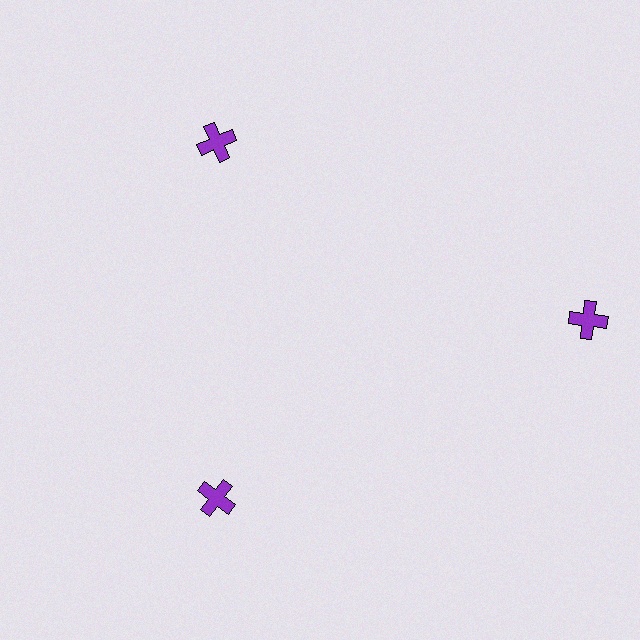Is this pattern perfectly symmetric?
No. The 3 purple crosses are arranged in a ring, but one element near the 3 o'clock position is pushed outward from the center, breaking the 3-fold rotational symmetry.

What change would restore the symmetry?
The symmetry would be restored by moving it inward, back onto the ring so that all 3 crosses sit at equal angles and equal distance from the center.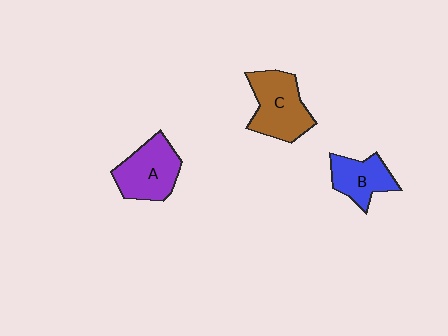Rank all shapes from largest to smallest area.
From largest to smallest: C (brown), A (purple), B (blue).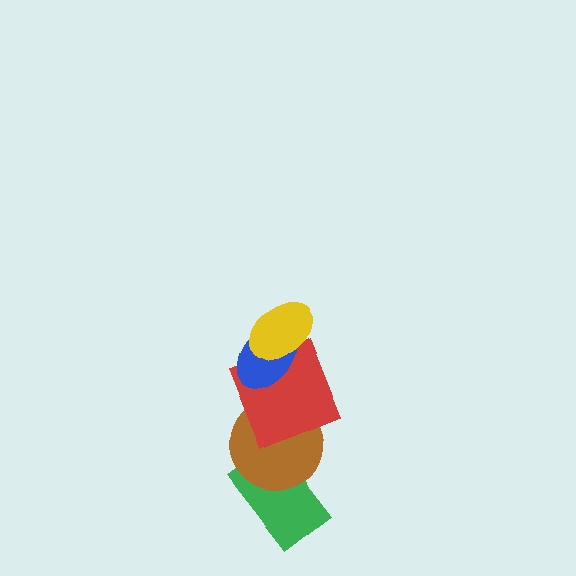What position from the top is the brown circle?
The brown circle is 4th from the top.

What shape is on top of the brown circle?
The red square is on top of the brown circle.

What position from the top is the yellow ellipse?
The yellow ellipse is 1st from the top.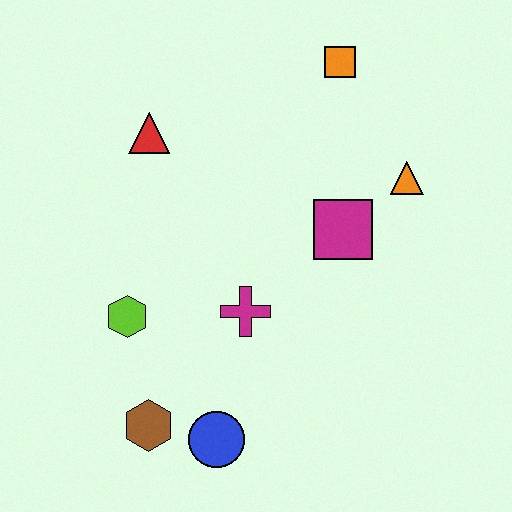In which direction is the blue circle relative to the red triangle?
The blue circle is below the red triangle.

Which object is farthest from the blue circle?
The orange square is farthest from the blue circle.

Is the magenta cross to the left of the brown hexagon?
No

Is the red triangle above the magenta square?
Yes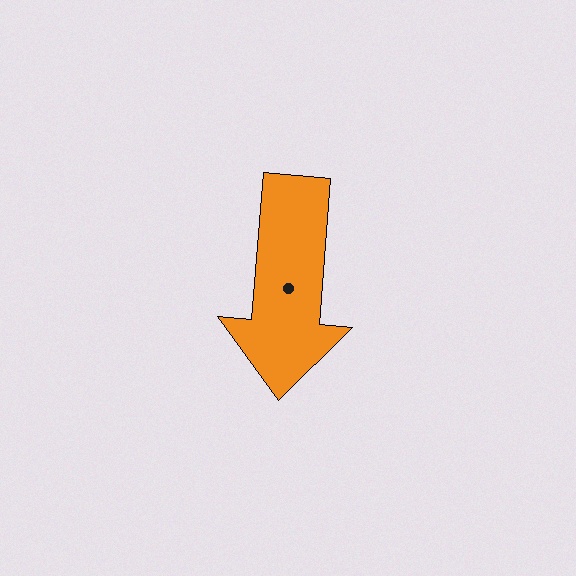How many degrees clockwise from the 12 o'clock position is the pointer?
Approximately 185 degrees.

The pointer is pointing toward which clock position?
Roughly 6 o'clock.